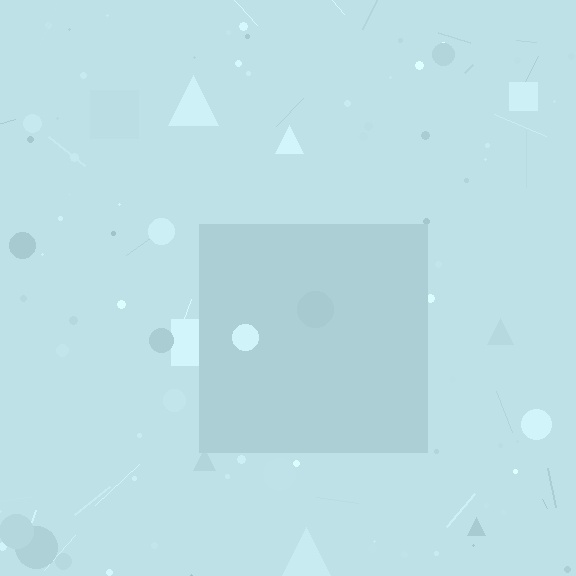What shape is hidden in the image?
A square is hidden in the image.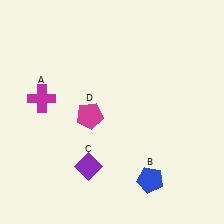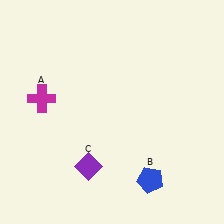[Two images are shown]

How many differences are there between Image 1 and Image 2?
There is 1 difference between the two images.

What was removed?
The magenta pentagon (D) was removed in Image 2.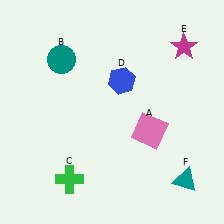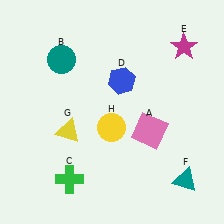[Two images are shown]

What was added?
A yellow triangle (G), a yellow circle (H) were added in Image 2.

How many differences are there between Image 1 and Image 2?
There are 2 differences between the two images.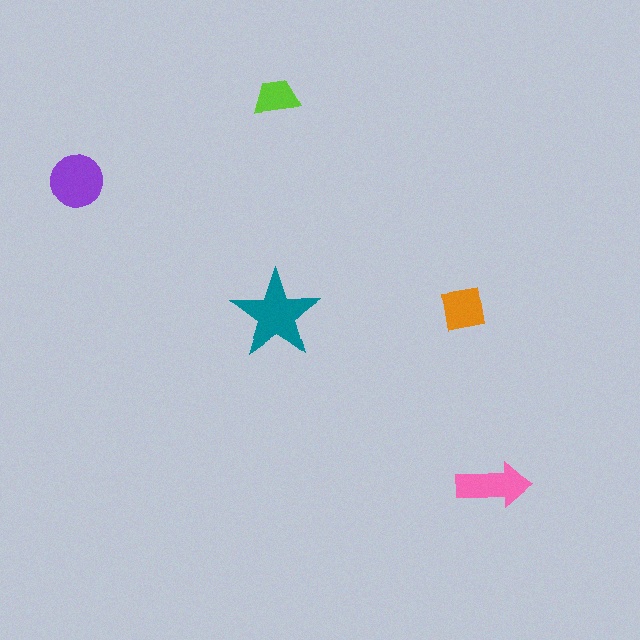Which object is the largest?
The teal star.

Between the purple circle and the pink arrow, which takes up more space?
The purple circle.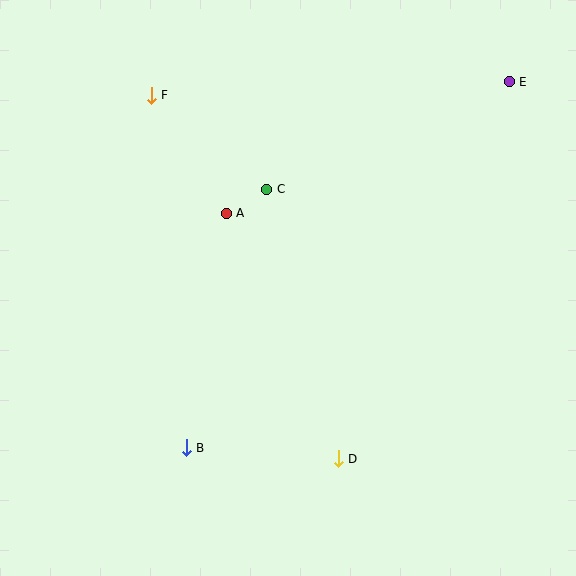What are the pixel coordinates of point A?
Point A is at (226, 213).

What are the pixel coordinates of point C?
Point C is at (267, 189).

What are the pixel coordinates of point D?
Point D is at (338, 459).